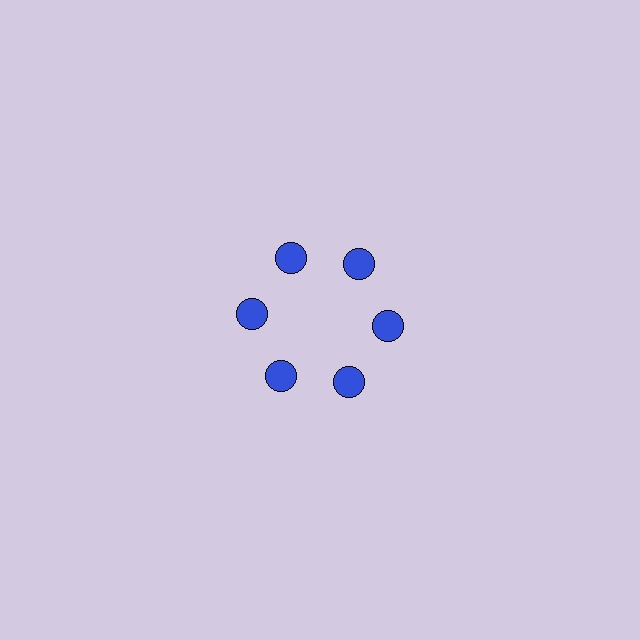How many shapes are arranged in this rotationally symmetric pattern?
There are 6 shapes, arranged in 6 groups of 1.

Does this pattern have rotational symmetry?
Yes, this pattern has 6-fold rotational symmetry. It looks the same after rotating 60 degrees around the center.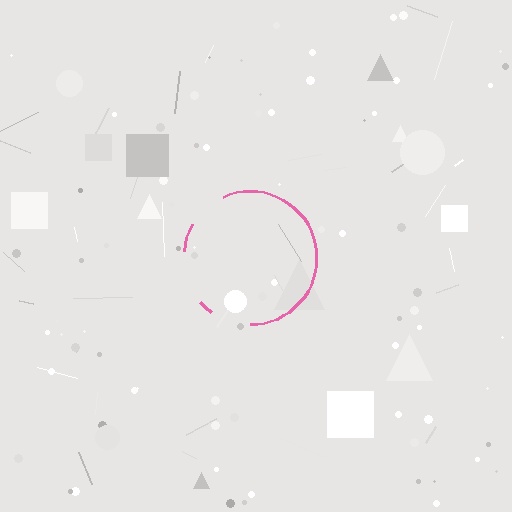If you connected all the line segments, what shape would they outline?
They would outline a circle.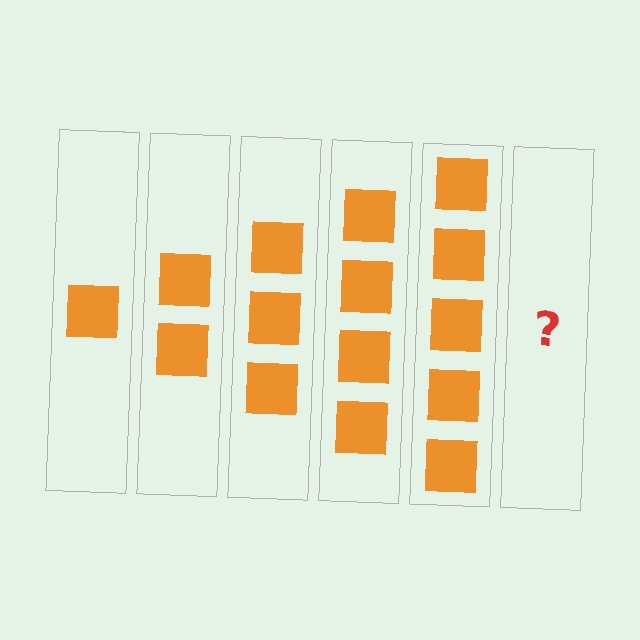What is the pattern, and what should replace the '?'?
The pattern is that each step adds one more square. The '?' should be 6 squares.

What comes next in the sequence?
The next element should be 6 squares.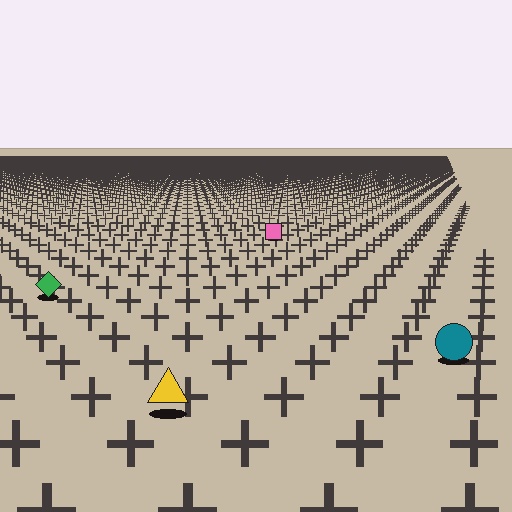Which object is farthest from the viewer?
The pink square is farthest from the viewer. It appears smaller and the ground texture around it is denser.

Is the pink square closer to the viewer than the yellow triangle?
No. The yellow triangle is closer — you can tell from the texture gradient: the ground texture is coarser near it.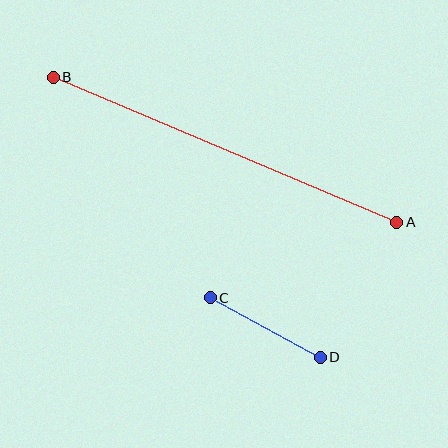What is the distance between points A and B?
The distance is approximately 373 pixels.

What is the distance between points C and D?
The distance is approximately 125 pixels.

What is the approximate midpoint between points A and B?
The midpoint is at approximately (225, 150) pixels.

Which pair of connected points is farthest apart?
Points A and B are farthest apart.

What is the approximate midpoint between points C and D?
The midpoint is at approximately (265, 327) pixels.